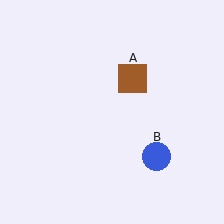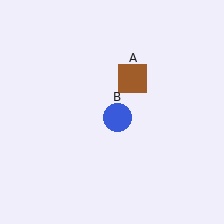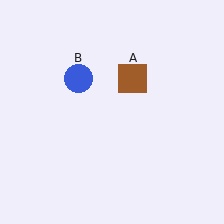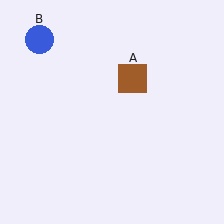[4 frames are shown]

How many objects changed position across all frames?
1 object changed position: blue circle (object B).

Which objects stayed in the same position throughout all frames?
Brown square (object A) remained stationary.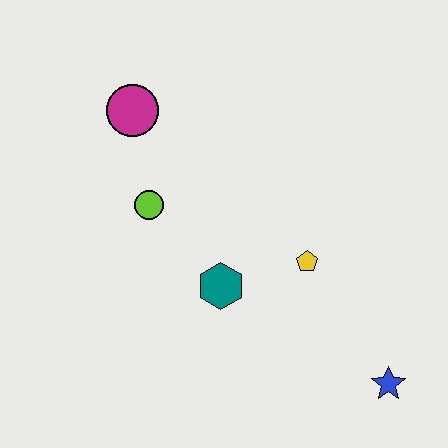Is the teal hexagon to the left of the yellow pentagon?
Yes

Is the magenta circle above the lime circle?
Yes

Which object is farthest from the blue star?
The magenta circle is farthest from the blue star.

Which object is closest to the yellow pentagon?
The teal hexagon is closest to the yellow pentagon.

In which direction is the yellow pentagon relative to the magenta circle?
The yellow pentagon is to the right of the magenta circle.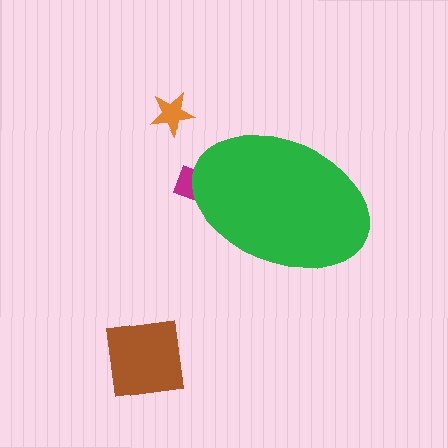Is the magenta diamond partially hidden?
Yes, the magenta diamond is partially hidden behind the green ellipse.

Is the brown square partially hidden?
No, the brown square is fully visible.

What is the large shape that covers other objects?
A green ellipse.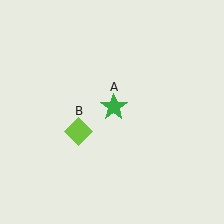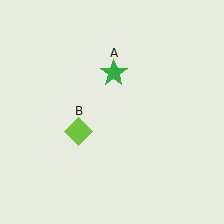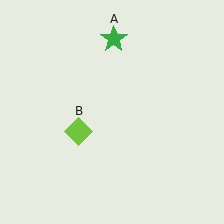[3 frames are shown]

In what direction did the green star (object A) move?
The green star (object A) moved up.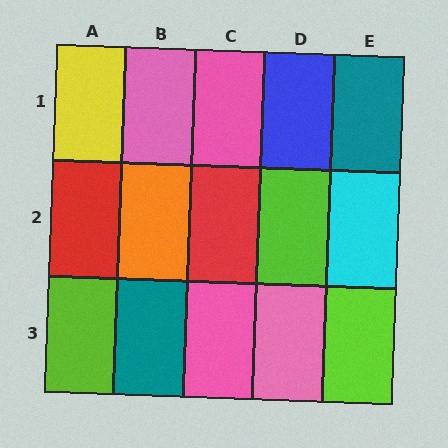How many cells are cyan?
1 cell is cyan.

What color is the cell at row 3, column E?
Lime.